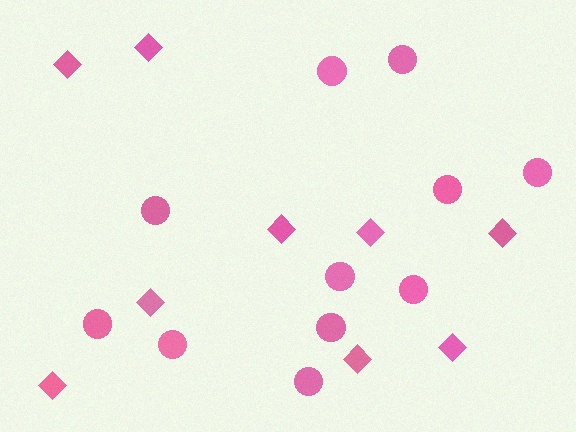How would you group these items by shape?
There are 2 groups: one group of diamonds (9) and one group of circles (11).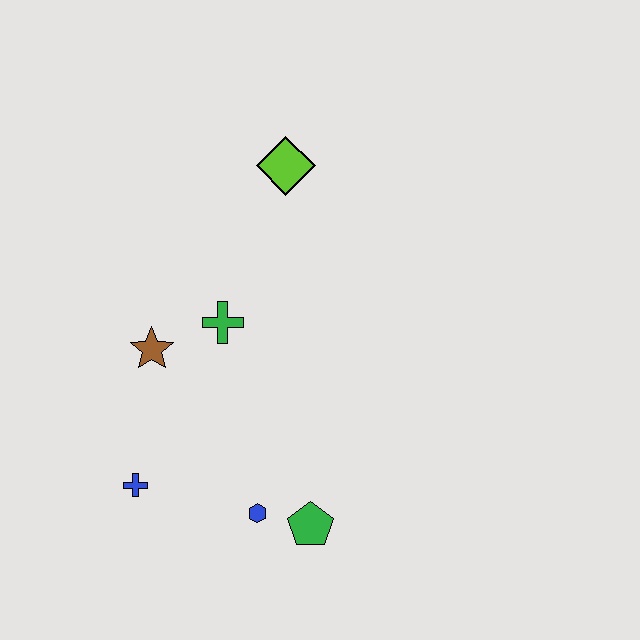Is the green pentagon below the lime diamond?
Yes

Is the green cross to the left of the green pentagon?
Yes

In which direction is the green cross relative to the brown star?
The green cross is to the right of the brown star.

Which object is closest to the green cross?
The brown star is closest to the green cross.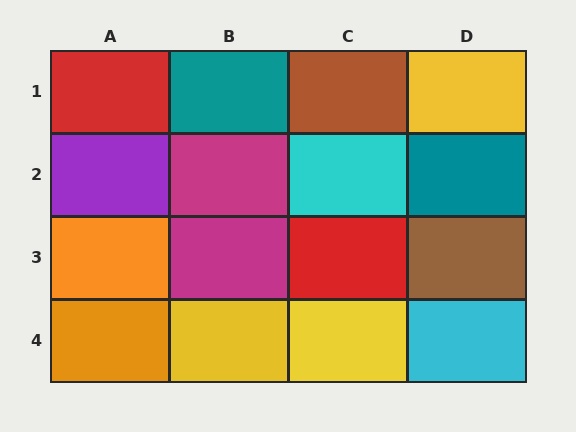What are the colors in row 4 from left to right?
Orange, yellow, yellow, cyan.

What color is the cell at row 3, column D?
Brown.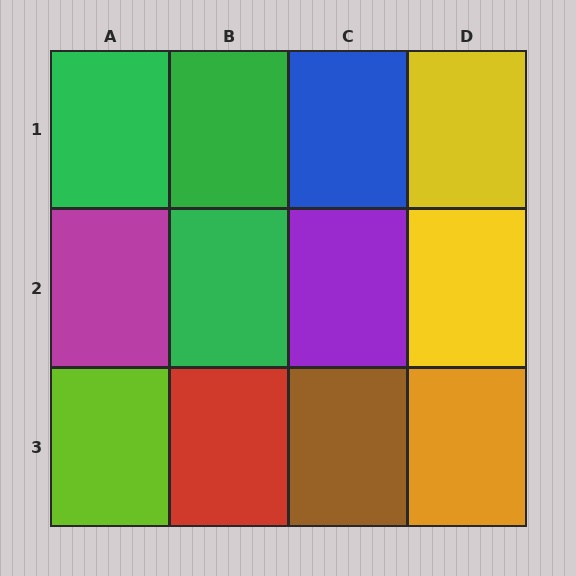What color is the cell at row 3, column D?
Orange.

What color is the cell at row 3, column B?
Red.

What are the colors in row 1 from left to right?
Green, green, blue, yellow.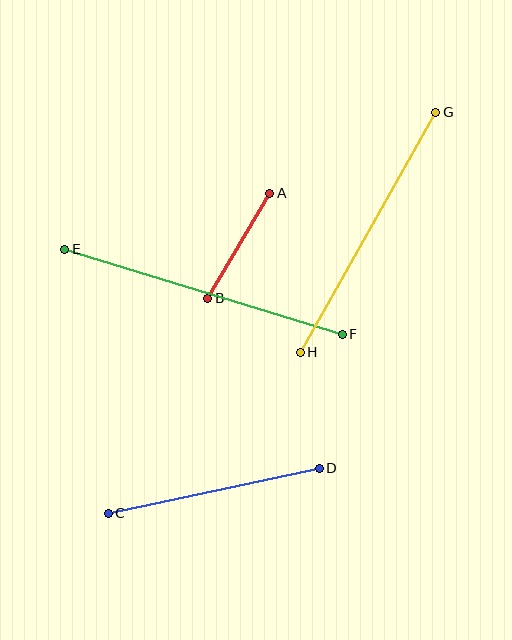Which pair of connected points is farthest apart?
Points E and F are farthest apart.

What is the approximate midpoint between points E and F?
The midpoint is at approximately (203, 292) pixels.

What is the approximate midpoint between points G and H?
The midpoint is at approximately (368, 232) pixels.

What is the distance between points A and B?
The distance is approximately 122 pixels.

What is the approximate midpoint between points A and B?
The midpoint is at approximately (239, 246) pixels.